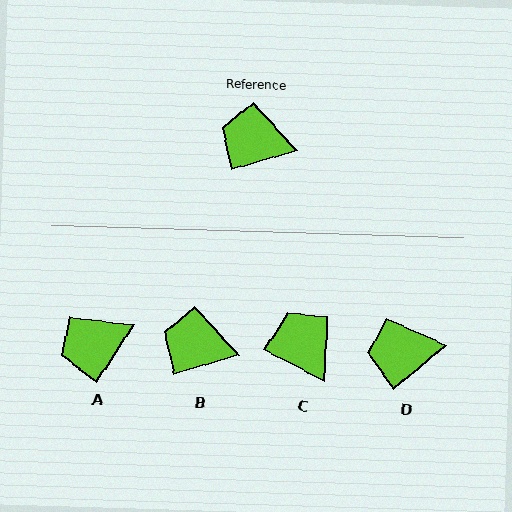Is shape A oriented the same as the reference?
No, it is off by about 40 degrees.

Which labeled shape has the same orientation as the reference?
B.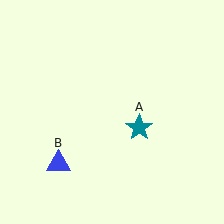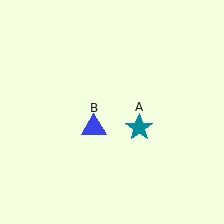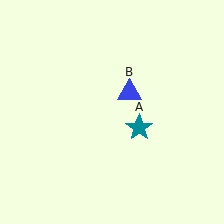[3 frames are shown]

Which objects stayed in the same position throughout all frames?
Teal star (object A) remained stationary.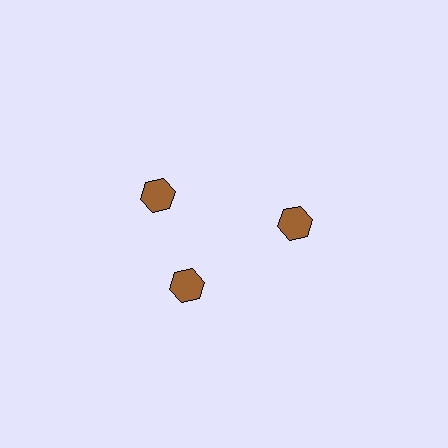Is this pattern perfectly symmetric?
No. The 3 brown hexagons are arranged in a ring, but one element near the 11 o'clock position is rotated out of alignment along the ring, breaking the 3-fold rotational symmetry.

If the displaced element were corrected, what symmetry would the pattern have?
It would have 3-fold rotational symmetry — the pattern would map onto itself every 120 degrees.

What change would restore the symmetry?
The symmetry would be restored by rotating it back into even spacing with its neighbors so that all 3 hexagons sit at equal angles and equal distance from the center.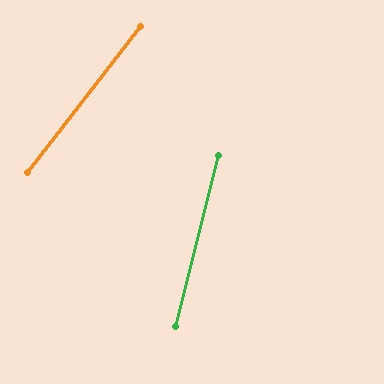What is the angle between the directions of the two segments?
Approximately 23 degrees.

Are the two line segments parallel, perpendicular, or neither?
Neither parallel nor perpendicular — they differ by about 23°.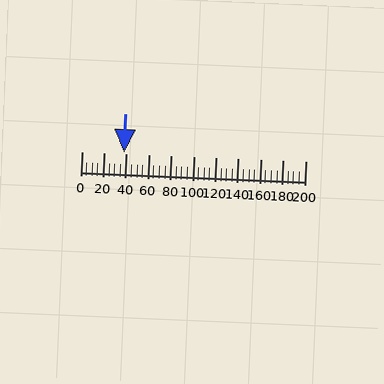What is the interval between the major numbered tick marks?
The major tick marks are spaced 20 units apart.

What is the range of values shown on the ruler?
The ruler shows values from 0 to 200.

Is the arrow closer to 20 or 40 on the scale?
The arrow is closer to 40.